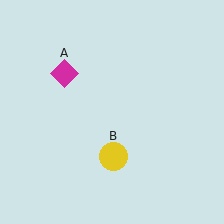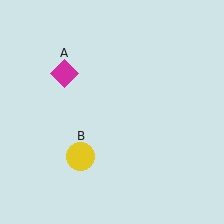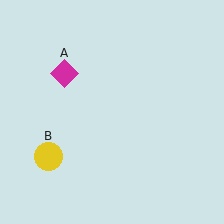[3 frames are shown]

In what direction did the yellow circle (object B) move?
The yellow circle (object B) moved left.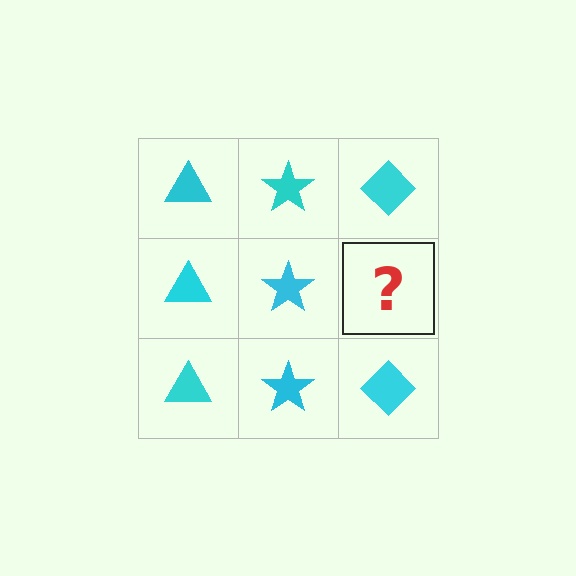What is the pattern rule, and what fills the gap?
The rule is that each column has a consistent shape. The gap should be filled with a cyan diamond.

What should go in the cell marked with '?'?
The missing cell should contain a cyan diamond.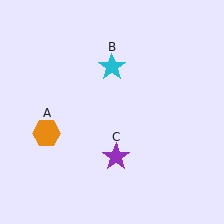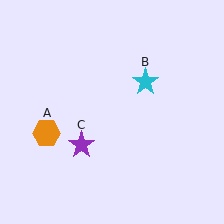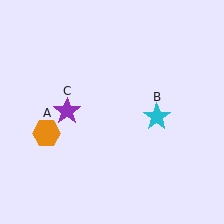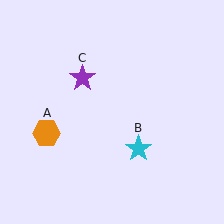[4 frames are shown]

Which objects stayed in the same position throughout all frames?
Orange hexagon (object A) remained stationary.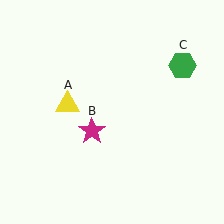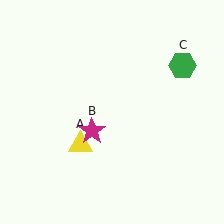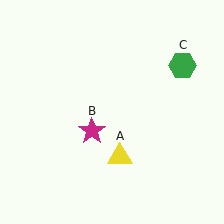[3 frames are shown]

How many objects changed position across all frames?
1 object changed position: yellow triangle (object A).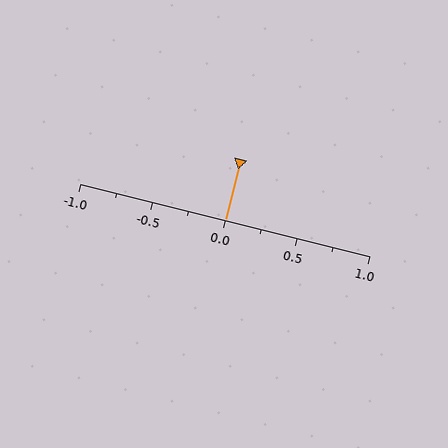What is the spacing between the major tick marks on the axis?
The major ticks are spaced 0.5 apart.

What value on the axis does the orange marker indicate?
The marker indicates approximately 0.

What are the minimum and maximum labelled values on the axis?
The axis runs from -1.0 to 1.0.